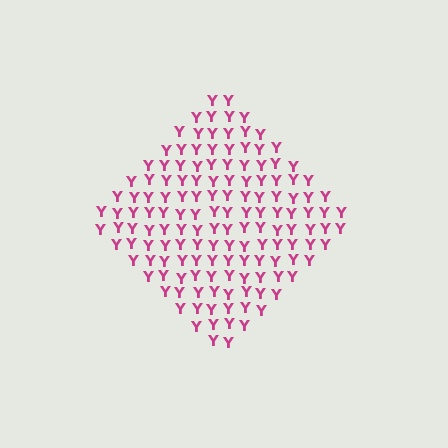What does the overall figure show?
The overall figure shows a diamond.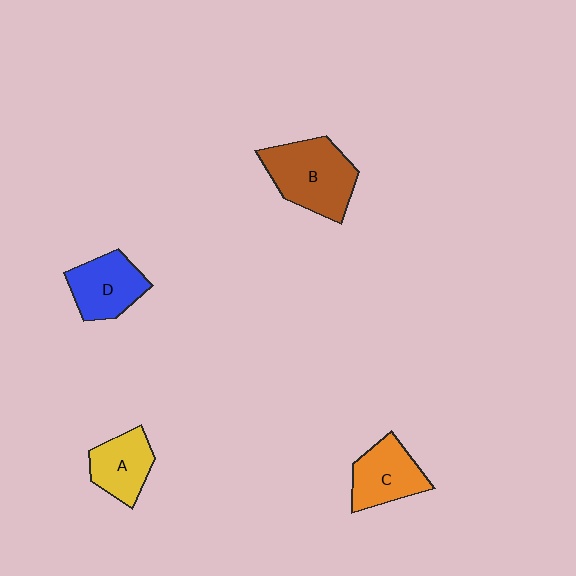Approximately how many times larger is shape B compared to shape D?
Approximately 1.4 times.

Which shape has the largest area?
Shape B (brown).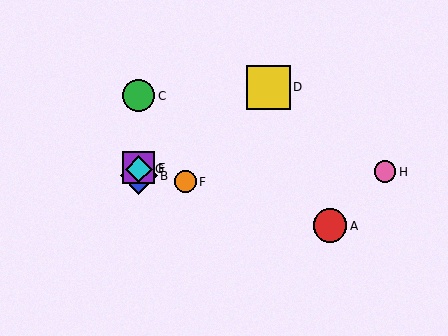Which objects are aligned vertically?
Objects B, C, E, G are aligned vertically.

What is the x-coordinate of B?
Object B is at x≈139.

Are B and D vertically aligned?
No, B is at x≈139 and D is at x≈268.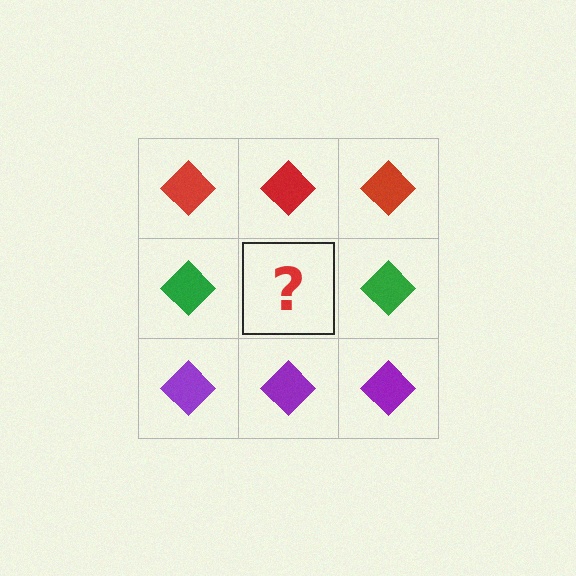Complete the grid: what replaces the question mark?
The question mark should be replaced with a green diamond.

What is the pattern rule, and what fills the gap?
The rule is that each row has a consistent color. The gap should be filled with a green diamond.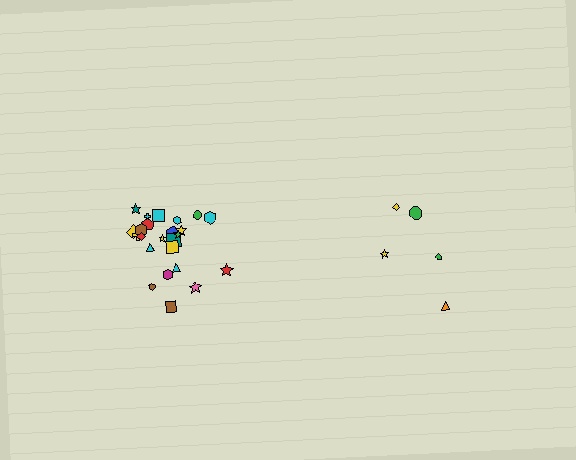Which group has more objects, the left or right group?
The left group.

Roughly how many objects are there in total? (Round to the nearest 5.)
Roughly 30 objects in total.